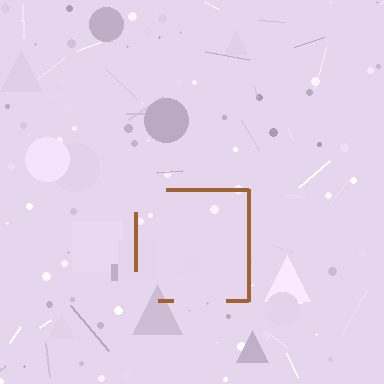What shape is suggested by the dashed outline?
The dashed outline suggests a square.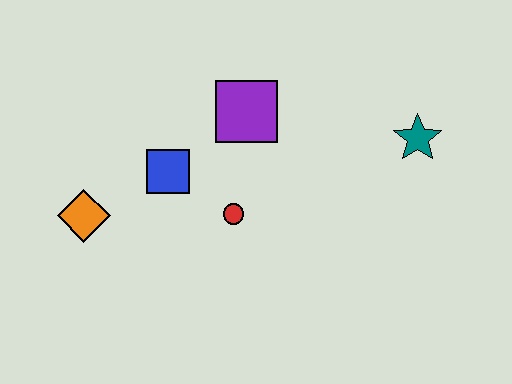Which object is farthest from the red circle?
The teal star is farthest from the red circle.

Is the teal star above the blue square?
Yes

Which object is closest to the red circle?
The blue square is closest to the red circle.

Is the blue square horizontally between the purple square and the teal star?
No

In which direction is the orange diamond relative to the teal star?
The orange diamond is to the left of the teal star.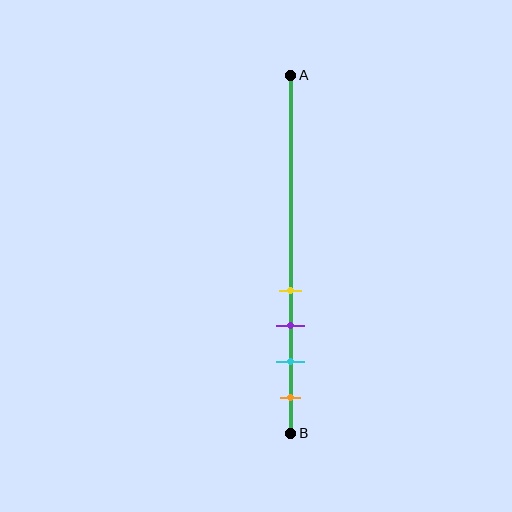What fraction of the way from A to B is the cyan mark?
The cyan mark is approximately 80% (0.8) of the way from A to B.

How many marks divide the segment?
There are 4 marks dividing the segment.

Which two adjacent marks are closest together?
The yellow and purple marks are the closest adjacent pair.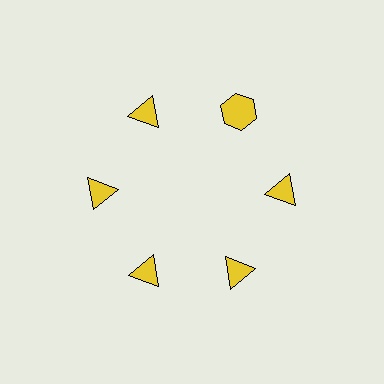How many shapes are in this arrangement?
There are 6 shapes arranged in a ring pattern.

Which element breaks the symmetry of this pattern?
The yellow hexagon at roughly the 1 o'clock position breaks the symmetry. All other shapes are yellow triangles.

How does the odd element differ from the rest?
It has a different shape: hexagon instead of triangle.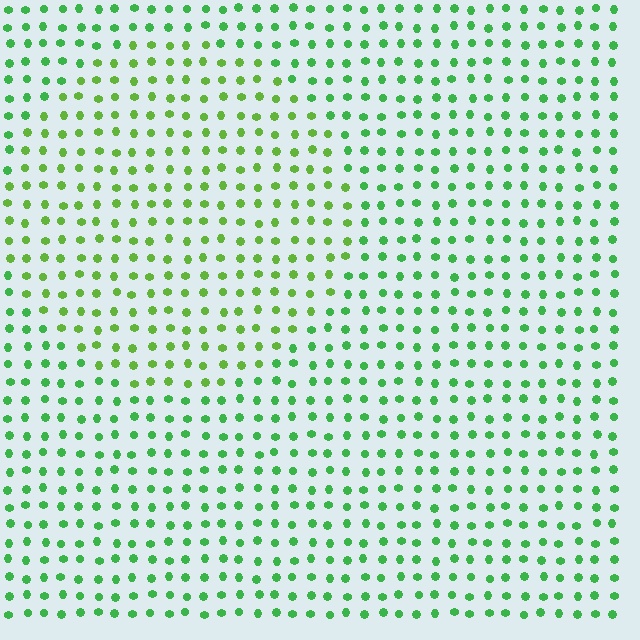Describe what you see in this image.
The image is filled with small green elements in a uniform arrangement. A circle-shaped region is visible where the elements are tinted to a slightly different hue, forming a subtle color boundary.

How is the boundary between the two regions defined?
The boundary is defined purely by a slight shift in hue (about 27 degrees). Spacing, size, and orientation are identical on both sides.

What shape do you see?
I see a circle.